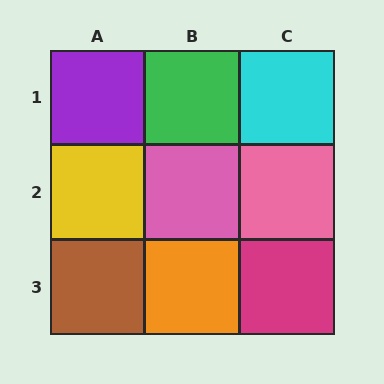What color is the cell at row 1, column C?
Cyan.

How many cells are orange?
1 cell is orange.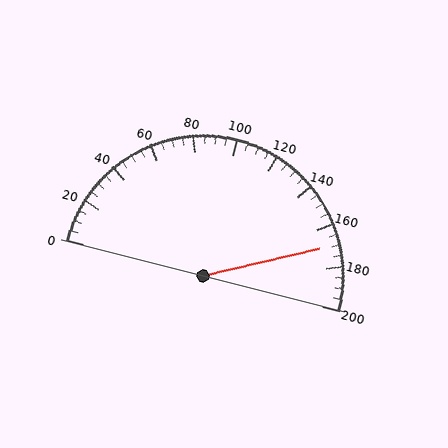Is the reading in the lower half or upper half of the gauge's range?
The reading is in the upper half of the range (0 to 200).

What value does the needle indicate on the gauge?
The needle indicates approximately 170.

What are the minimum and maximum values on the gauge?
The gauge ranges from 0 to 200.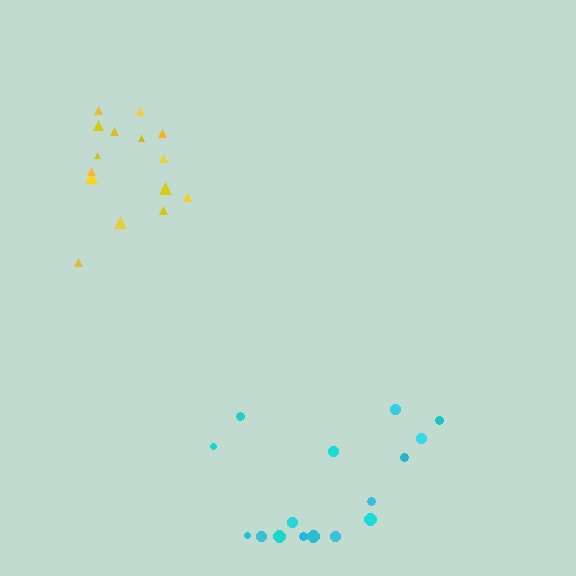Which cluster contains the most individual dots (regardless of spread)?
Cyan (16).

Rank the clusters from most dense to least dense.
yellow, cyan.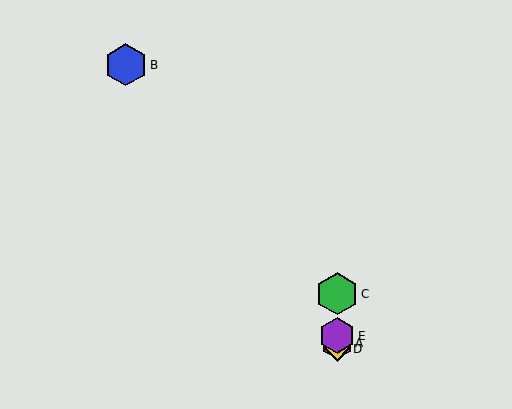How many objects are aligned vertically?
4 objects (A, C, D, E) are aligned vertically.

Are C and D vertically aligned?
Yes, both are at x≈337.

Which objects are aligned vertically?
Objects A, C, D, E are aligned vertically.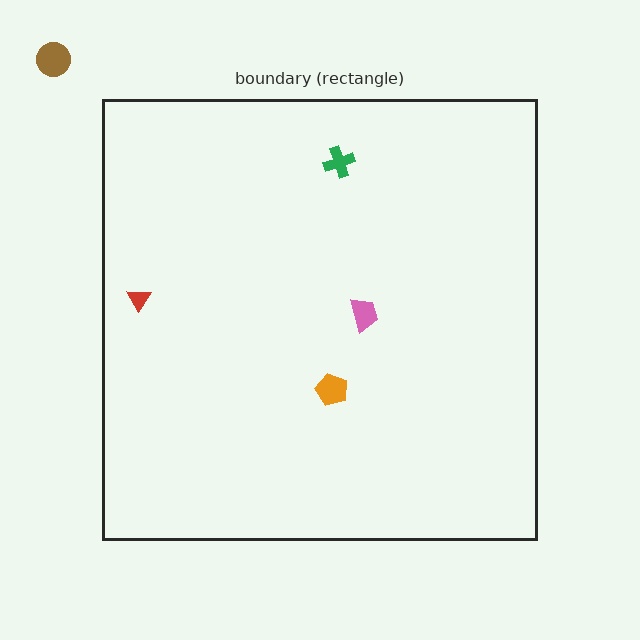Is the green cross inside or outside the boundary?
Inside.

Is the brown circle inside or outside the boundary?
Outside.